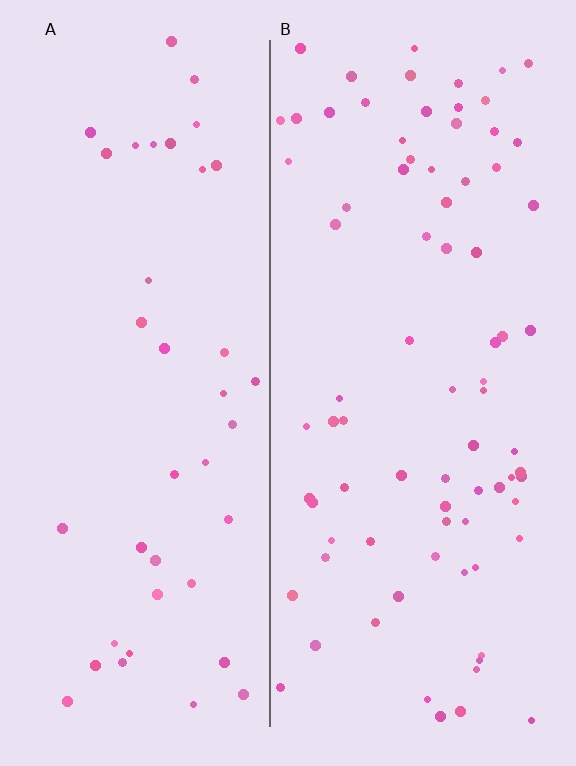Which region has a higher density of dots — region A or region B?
B (the right).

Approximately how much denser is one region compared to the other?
Approximately 2.0× — region B over region A.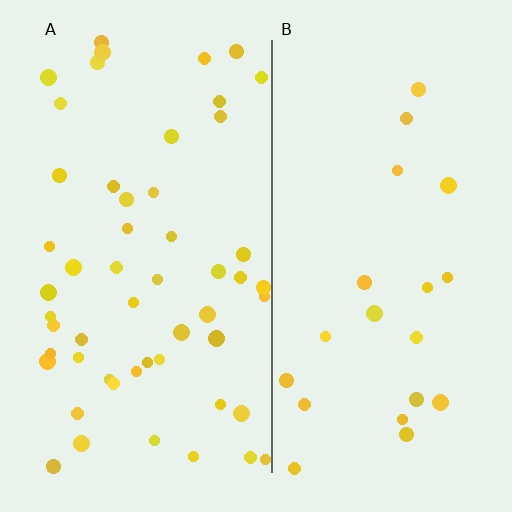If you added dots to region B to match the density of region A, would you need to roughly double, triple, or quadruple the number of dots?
Approximately triple.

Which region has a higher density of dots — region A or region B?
A (the left).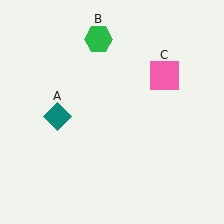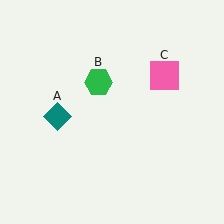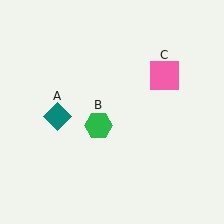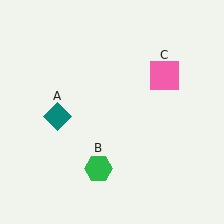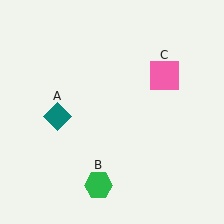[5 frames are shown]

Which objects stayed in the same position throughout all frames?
Teal diamond (object A) and pink square (object C) remained stationary.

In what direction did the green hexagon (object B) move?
The green hexagon (object B) moved down.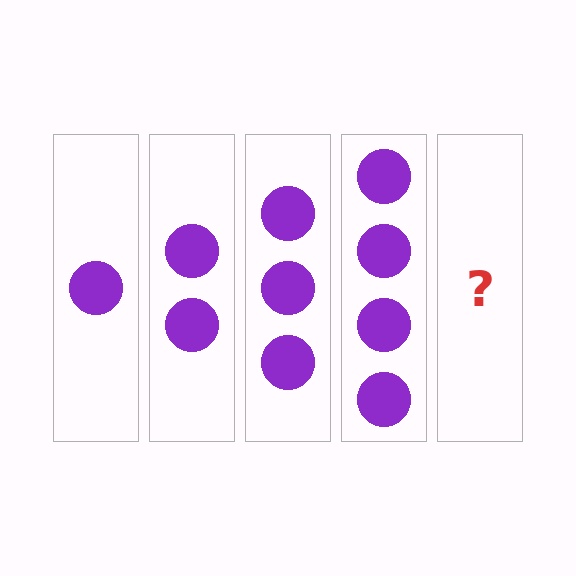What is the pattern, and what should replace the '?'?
The pattern is that each step adds one more circle. The '?' should be 5 circles.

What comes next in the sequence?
The next element should be 5 circles.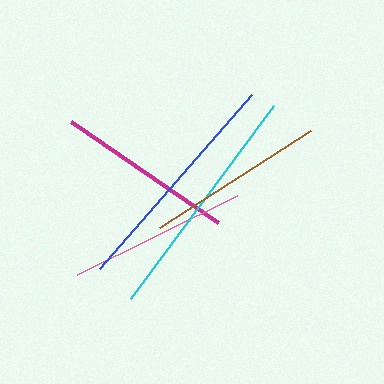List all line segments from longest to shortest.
From longest to shortest: cyan, blue, brown, pink, magenta.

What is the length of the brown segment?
The brown segment is approximately 180 pixels long.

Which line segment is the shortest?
The magenta line is the shortest at approximately 179 pixels.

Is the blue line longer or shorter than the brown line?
The blue line is longer than the brown line.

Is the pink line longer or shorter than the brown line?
The brown line is longer than the pink line.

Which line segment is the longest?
The cyan line is the longest at approximately 241 pixels.